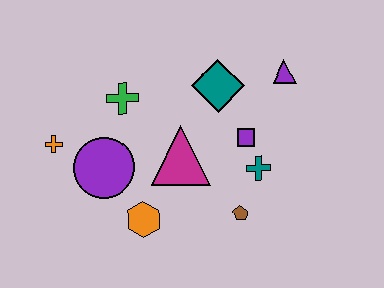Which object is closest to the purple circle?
The orange cross is closest to the purple circle.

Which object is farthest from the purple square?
The orange cross is farthest from the purple square.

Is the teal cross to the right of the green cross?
Yes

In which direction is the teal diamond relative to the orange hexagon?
The teal diamond is above the orange hexagon.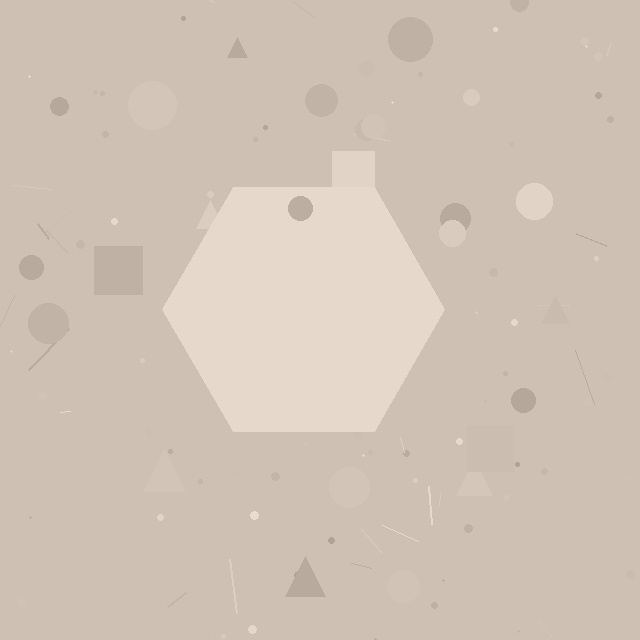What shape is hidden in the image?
A hexagon is hidden in the image.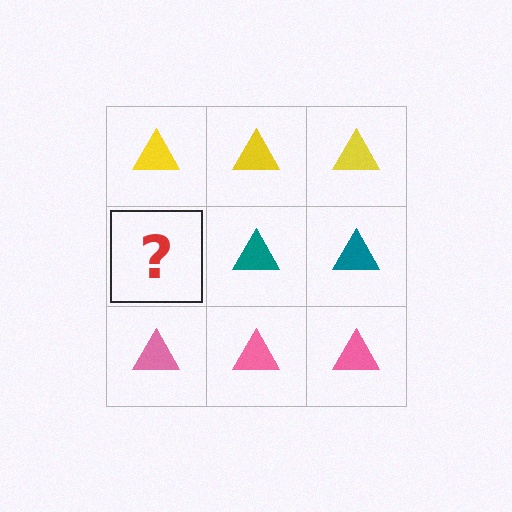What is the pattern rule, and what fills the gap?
The rule is that each row has a consistent color. The gap should be filled with a teal triangle.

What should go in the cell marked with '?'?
The missing cell should contain a teal triangle.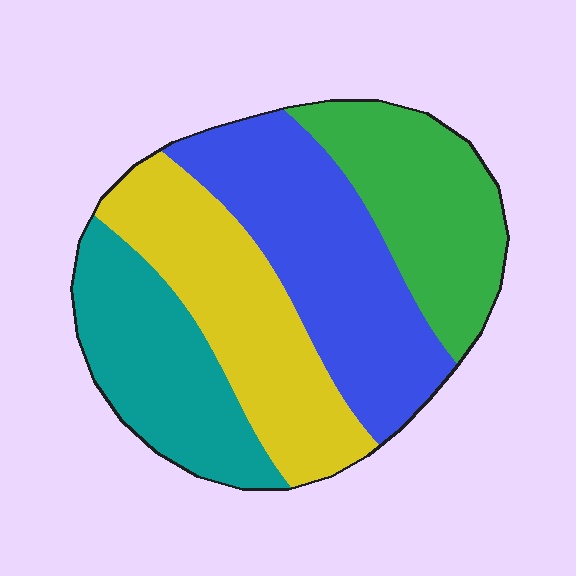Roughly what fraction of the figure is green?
Green covers around 20% of the figure.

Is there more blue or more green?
Blue.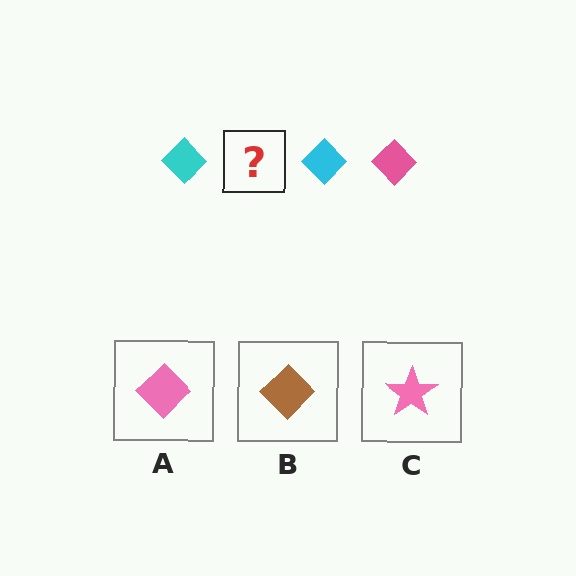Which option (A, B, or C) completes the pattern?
A.